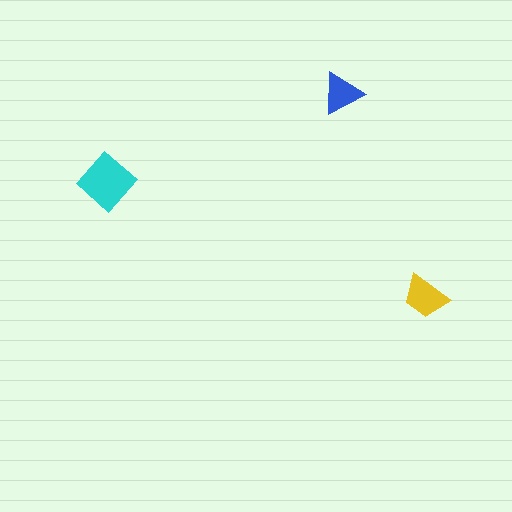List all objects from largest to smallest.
The cyan diamond, the yellow trapezoid, the blue triangle.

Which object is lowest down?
The yellow trapezoid is bottommost.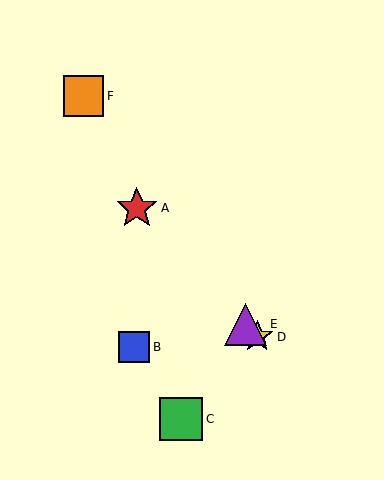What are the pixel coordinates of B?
Object B is at (134, 347).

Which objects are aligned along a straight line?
Objects A, D, E are aligned along a straight line.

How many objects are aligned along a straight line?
3 objects (A, D, E) are aligned along a straight line.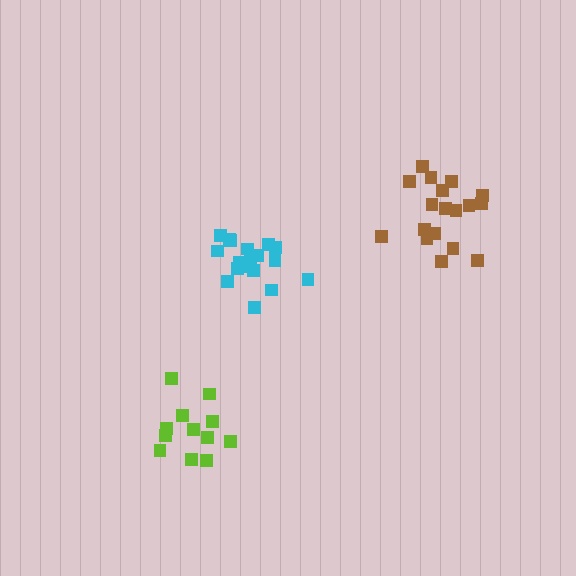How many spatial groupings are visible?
There are 3 spatial groupings.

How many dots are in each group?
Group 1: 18 dots, Group 2: 12 dots, Group 3: 18 dots (48 total).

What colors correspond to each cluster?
The clusters are colored: brown, lime, cyan.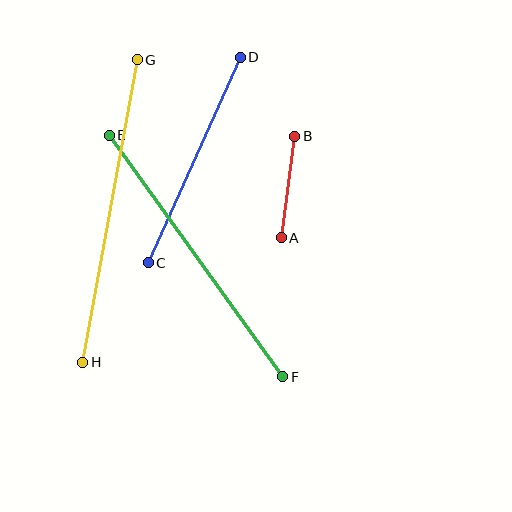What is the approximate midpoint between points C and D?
The midpoint is at approximately (194, 160) pixels.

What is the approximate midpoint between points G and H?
The midpoint is at approximately (110, 211) pixels.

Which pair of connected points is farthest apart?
Points G and H are farthest apart.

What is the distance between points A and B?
The distance is approximately 102 pixels.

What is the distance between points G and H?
The distance is approximately 307 pixels.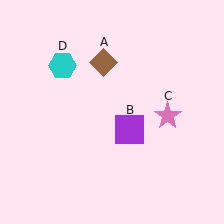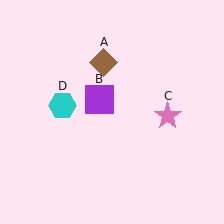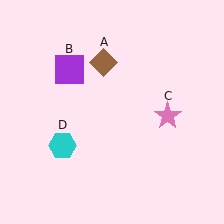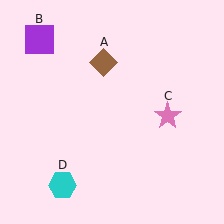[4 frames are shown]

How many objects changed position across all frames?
2 objects changed position: purple square (object B), cyan hexagon (object D).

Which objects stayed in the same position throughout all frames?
Brown diamond (object A) and pink star (object C) remained stationary.